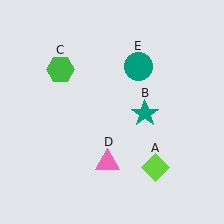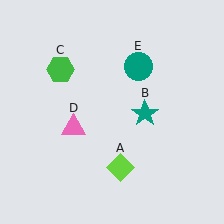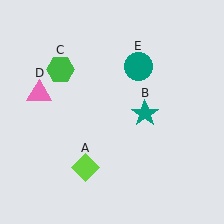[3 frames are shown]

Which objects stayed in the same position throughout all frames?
Teal star (object B) and green hexagon (object C) and teal circle (object E) remained stationary.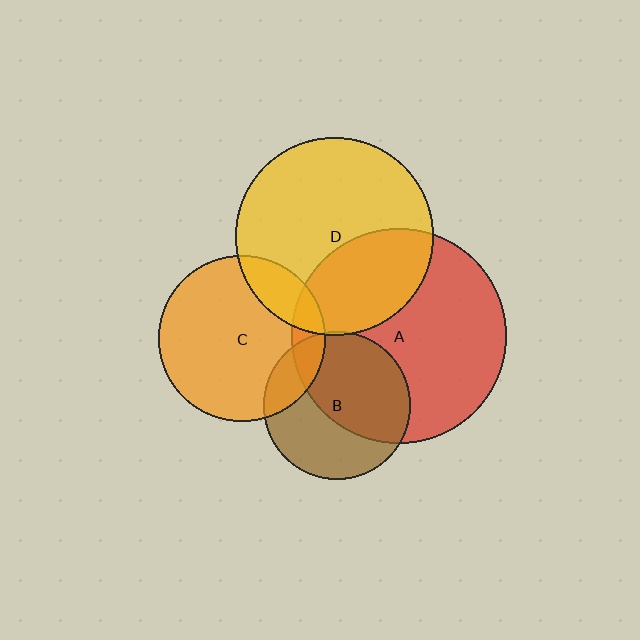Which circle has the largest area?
Circle A (red).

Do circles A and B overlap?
Yes.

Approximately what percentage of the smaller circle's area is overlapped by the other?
Approximately 55%.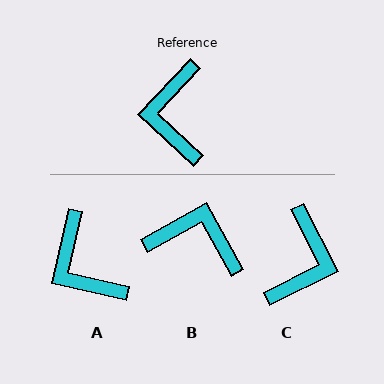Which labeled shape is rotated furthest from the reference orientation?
C, about 160 degrees away.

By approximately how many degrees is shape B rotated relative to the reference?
Approximately 108 degrees clockwise.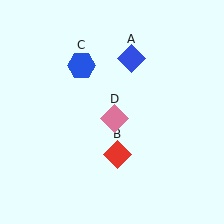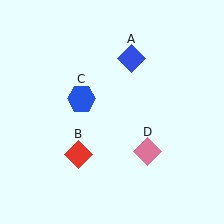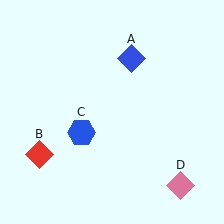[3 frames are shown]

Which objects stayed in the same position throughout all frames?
Blue diamond (object A) remained stationary.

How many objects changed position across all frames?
3 objects changed position: red diamond (object B), blue hexagon (object C), pink diamond (object D).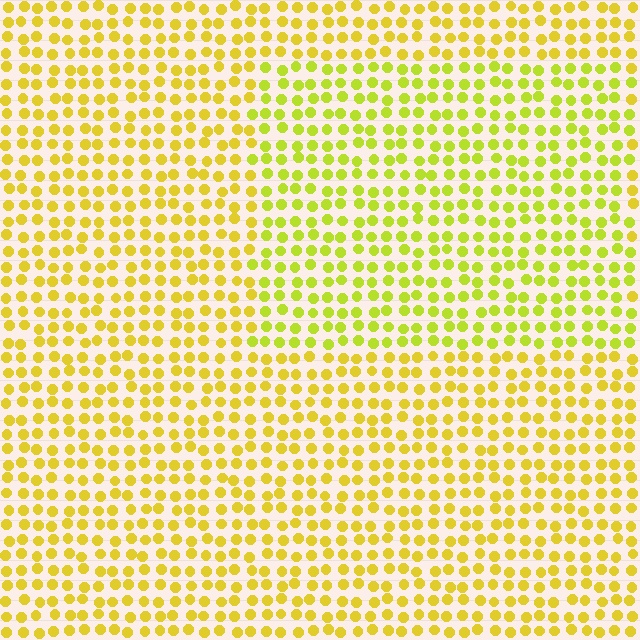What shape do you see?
I see a rectangle.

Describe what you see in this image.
The image is filled with small yellow elements in a uniform arrangement. A rectangle-shaped region is visible where the elements are tinted to a slightly different hue, forming a subtle color boundary.